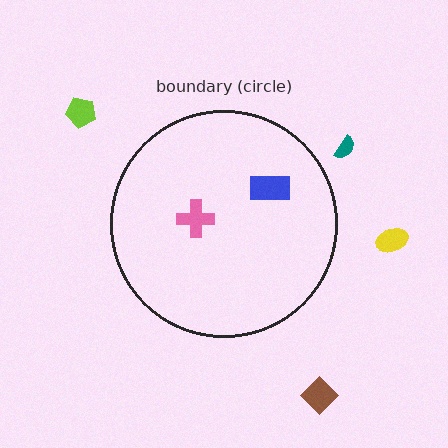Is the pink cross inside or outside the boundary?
Inside.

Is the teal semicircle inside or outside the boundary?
Outside.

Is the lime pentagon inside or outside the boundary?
Outside.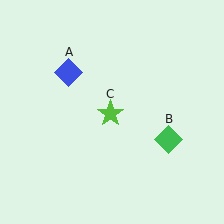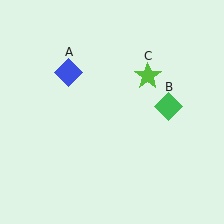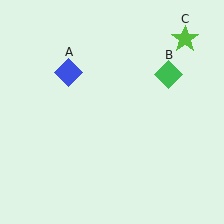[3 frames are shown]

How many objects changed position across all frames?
2 objects changed position: green diamond (object B), lime star (object C).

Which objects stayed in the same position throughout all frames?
Blue diamond (object A) remained stationary.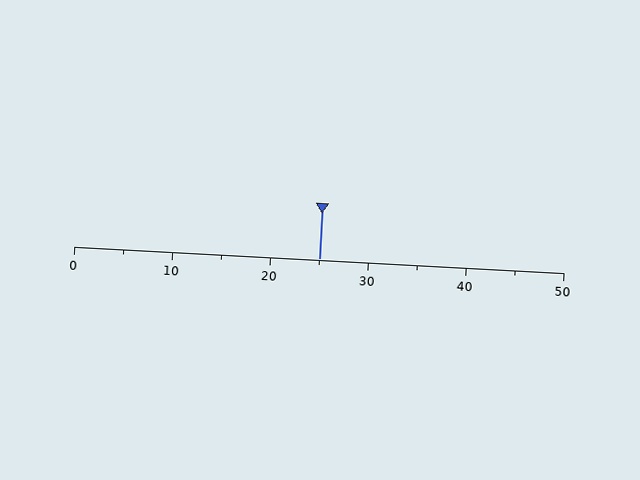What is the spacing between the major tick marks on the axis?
The major ticks are spaced 10 apart.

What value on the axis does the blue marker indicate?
The marker indicates approximately 25.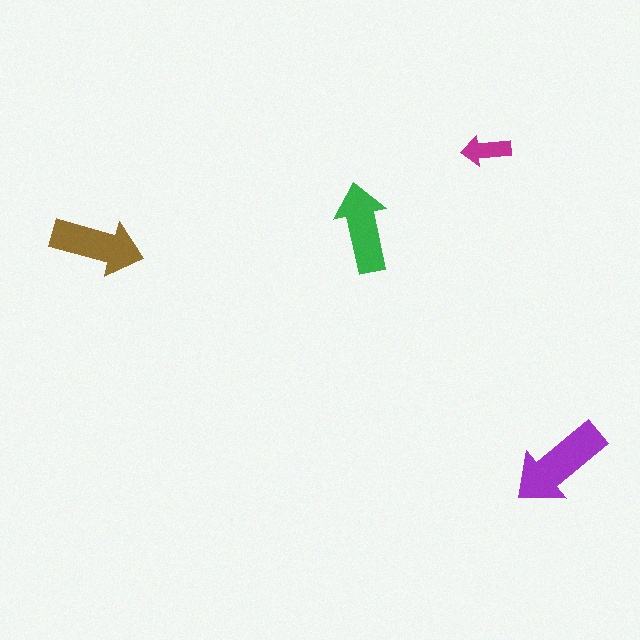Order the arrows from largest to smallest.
the purple one, the brown one, the green one, the magenta one.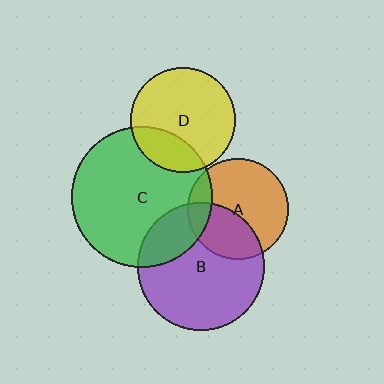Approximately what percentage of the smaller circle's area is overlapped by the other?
Approximately 35%.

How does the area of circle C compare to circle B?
Approximately 1.2 times.